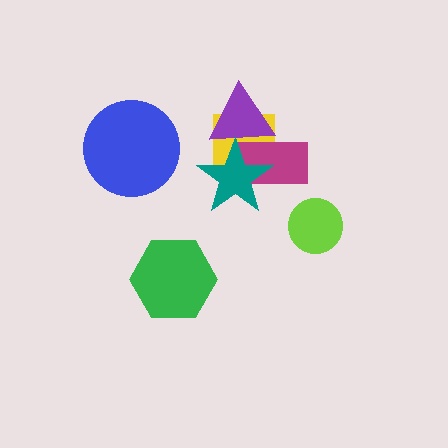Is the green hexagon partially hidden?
No, no other shape covers it.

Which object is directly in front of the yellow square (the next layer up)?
The magenta rectangle is directly in front of the yellow square.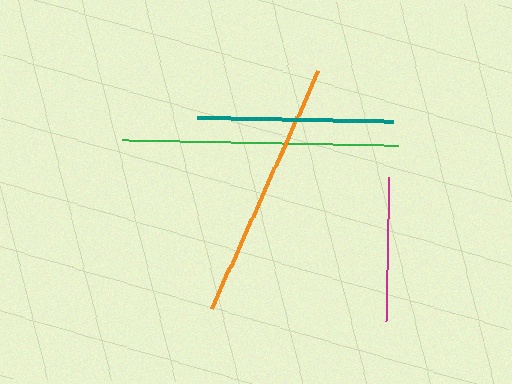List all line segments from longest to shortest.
From longest to shortest: green, orange, teal, magenta.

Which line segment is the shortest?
The magenta line is the shortest at approximately 145 pixels.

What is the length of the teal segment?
The teal segment is approximately 196 pixels long.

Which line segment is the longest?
The green line is the longest at approximately 276 pixels.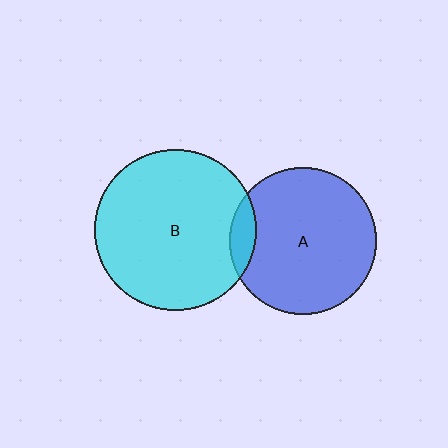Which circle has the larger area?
Circle B (cyan).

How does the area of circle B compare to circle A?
Approximately 1.2 times.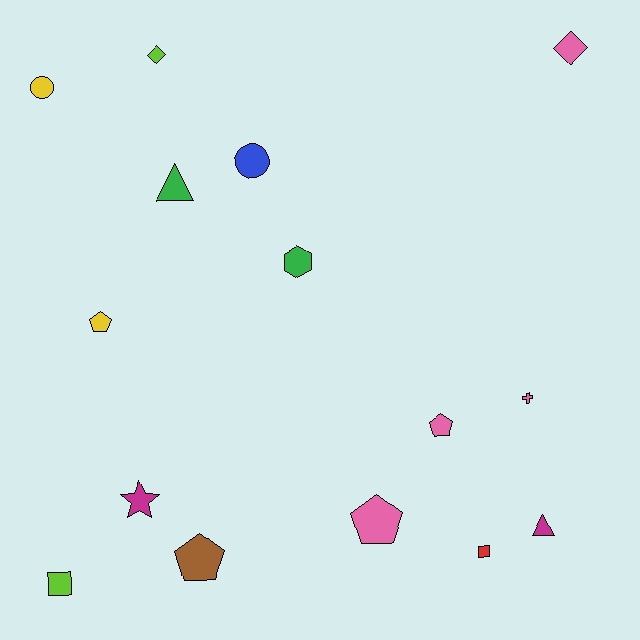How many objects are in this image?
There are 15 objects.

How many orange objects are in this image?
There are no orange objects.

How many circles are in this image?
There are 2 circles.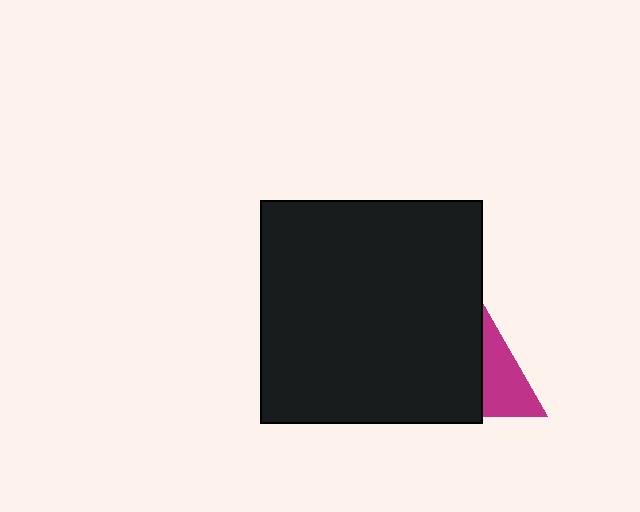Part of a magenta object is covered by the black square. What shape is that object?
It is a triangle.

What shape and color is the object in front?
The object in front is a black square.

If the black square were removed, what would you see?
You would see the complete magenta triangle.